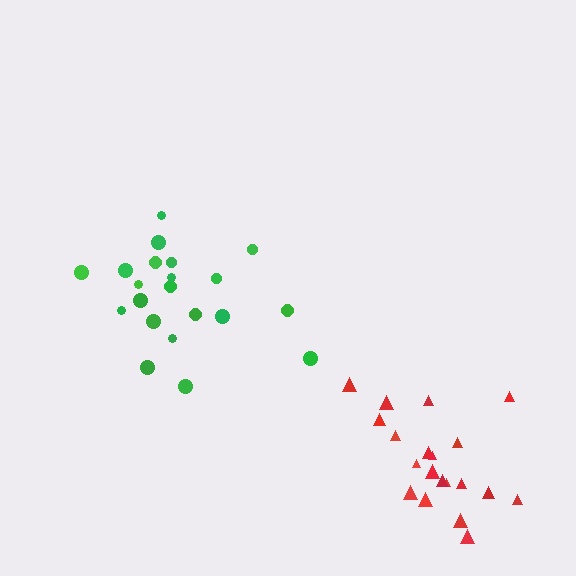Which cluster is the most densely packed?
Red.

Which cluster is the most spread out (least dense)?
Green.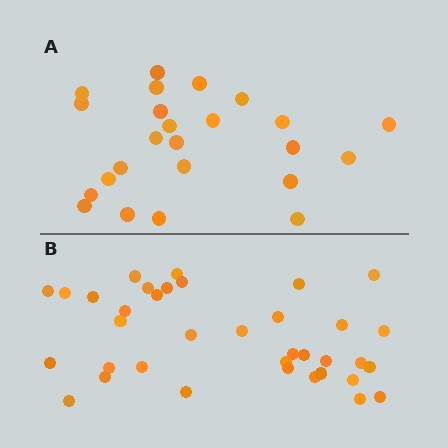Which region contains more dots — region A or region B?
Region B (the bottom region) has more dots.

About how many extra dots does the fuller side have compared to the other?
Region B has roughly 12 or so more dots than region A.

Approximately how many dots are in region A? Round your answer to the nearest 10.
About 20 dots. (The exact count is 24, which rounds to 20.)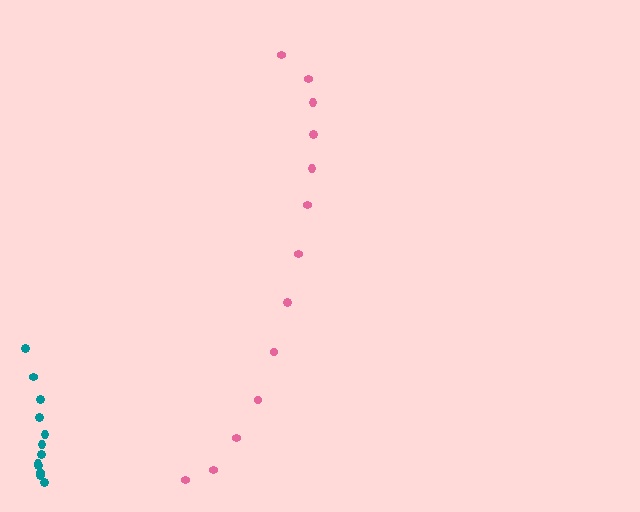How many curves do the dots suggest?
There are 2 distinct paths.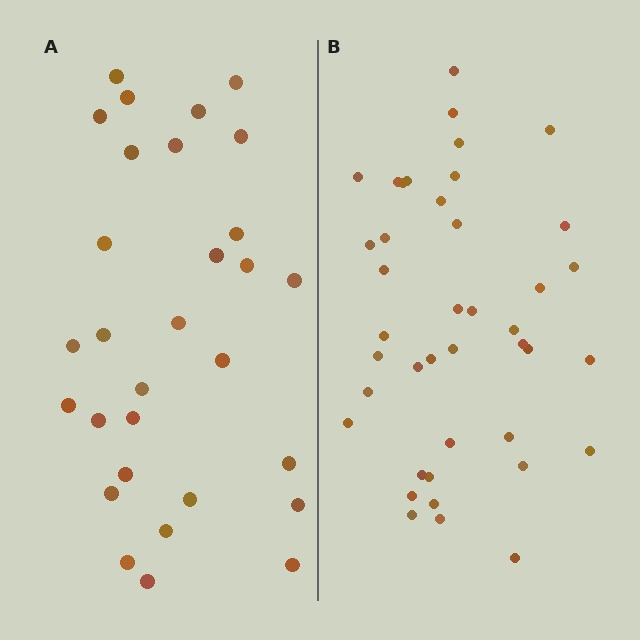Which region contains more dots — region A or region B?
Region B (the right region) has more dots.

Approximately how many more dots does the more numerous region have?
Region B has roughly 12 or so more dots than region A.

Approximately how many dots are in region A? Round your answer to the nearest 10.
About 30 dots.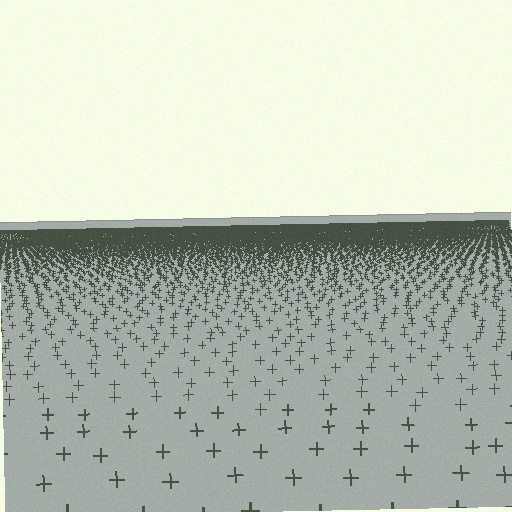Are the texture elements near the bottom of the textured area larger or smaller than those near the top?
Larger. Near the bottom, elements are closer to the viewer and appear at a bigger on-screen size.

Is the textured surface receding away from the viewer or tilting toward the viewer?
The surface is receding away from the viewer. Texture elements get smaller and denser toward the top.